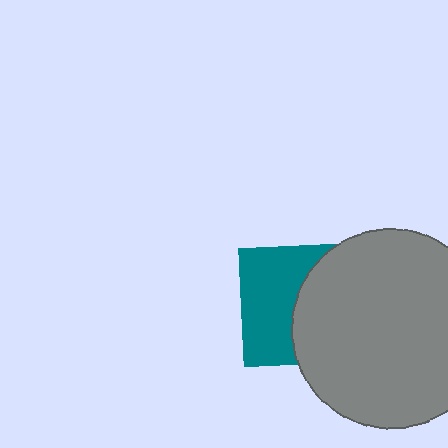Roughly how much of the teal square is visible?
About half of it is visible (roughly 51%).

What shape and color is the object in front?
The object in front is a gray circle.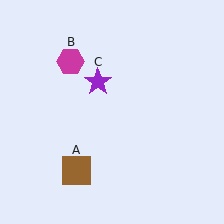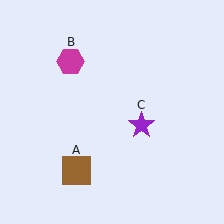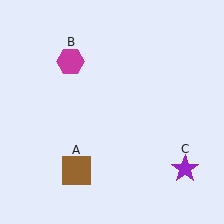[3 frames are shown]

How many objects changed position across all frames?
1 object changed position: purple star (object C).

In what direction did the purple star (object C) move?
The purple star (object C) moved down and to the right.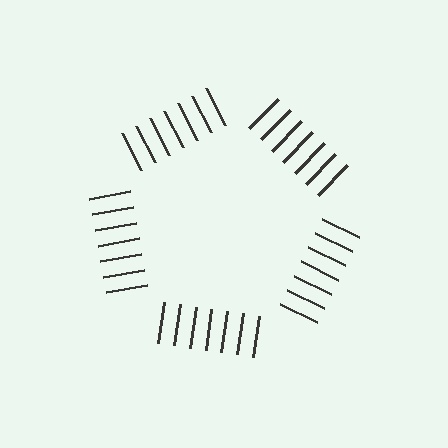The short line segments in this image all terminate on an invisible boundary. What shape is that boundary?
An illusory pentagon — the line segments terminate on its edges but no continuous stroke is drawn.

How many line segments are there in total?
35 — 7 along each of the 5 edges.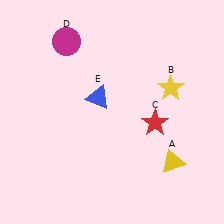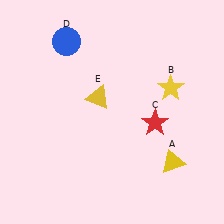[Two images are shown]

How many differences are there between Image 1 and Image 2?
There are 2 differences between the two images.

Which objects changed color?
D changed from magenta to blue. E changed from blue to yellow.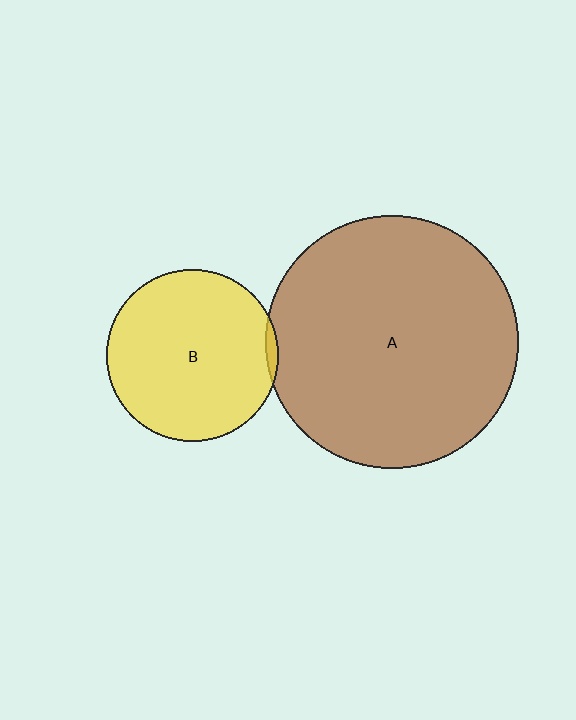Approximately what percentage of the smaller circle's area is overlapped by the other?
Approximately 5%.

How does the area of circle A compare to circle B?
Approximately 2.2 times.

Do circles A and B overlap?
Yes.